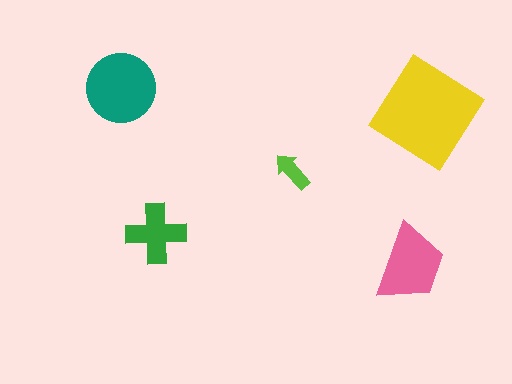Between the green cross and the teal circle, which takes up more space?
The teal circle.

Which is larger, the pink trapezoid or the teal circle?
The teal circle.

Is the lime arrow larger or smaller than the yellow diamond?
Smaller.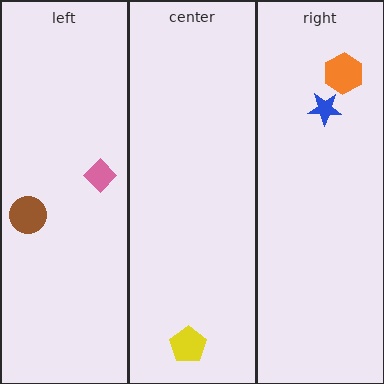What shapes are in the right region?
The blue star, the orange hexagon.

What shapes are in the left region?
The brown circle, the pink diamond.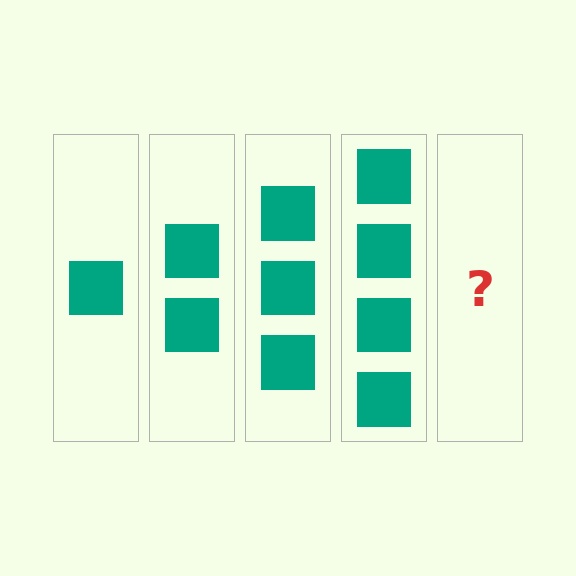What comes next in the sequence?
The next element should be 5 squares.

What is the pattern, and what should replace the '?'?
The pattern is that each step adds one more square. The '?' should be 5 squares.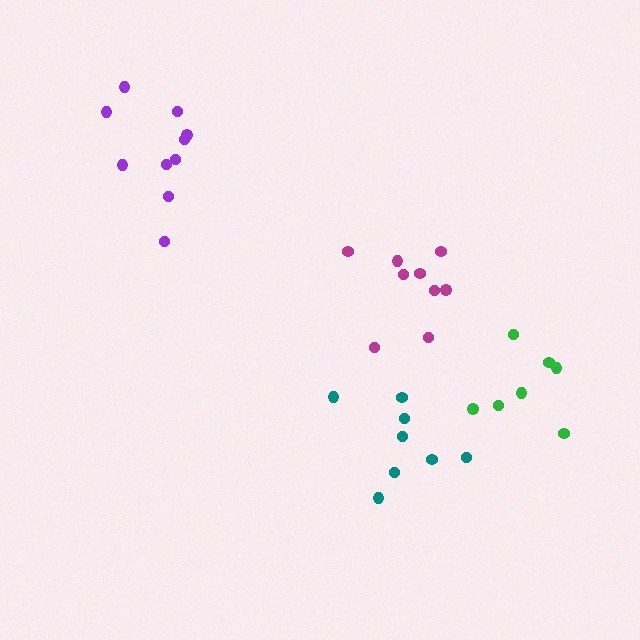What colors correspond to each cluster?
The clusters are colored: green, teal, purple, magenta.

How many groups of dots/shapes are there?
There are 4 groups.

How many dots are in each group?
Group 1: 7 dots, Group 2: 8 dots, Group 3: 10 dots, Group 4: 9 dots (34 total).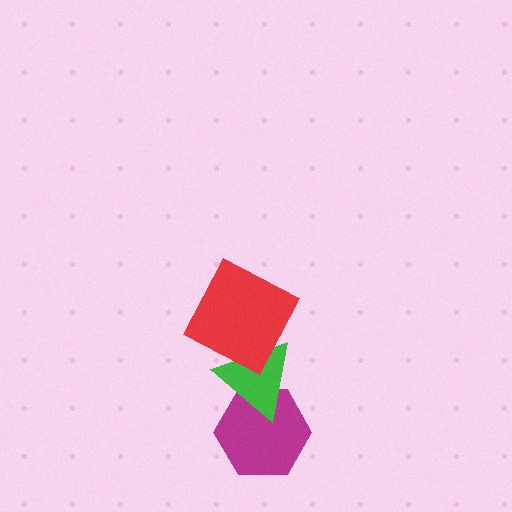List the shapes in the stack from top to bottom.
From top to bottom: the red square, the green triangle, the magenta hexagon.